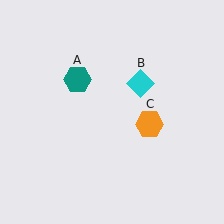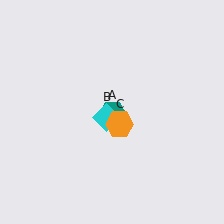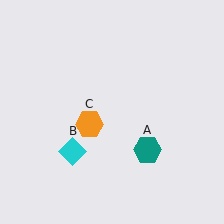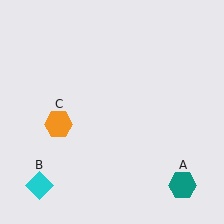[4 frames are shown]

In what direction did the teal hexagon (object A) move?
The teal hexagon (object A) moved down and to the right.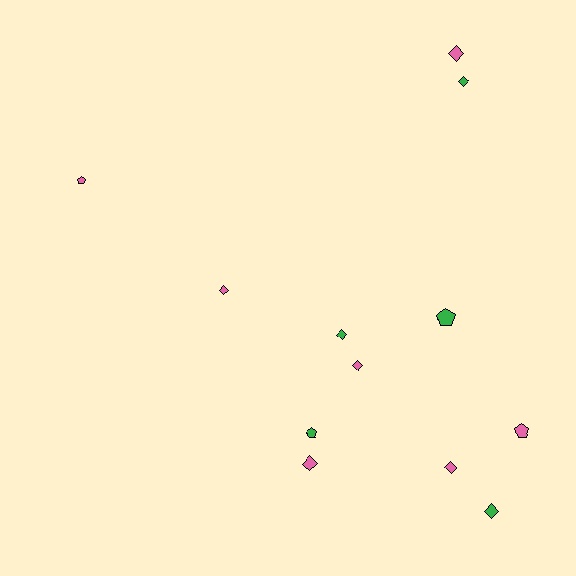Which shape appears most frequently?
Diamond, with 8 objects.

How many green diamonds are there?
There are 3 green diamonds.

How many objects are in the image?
There are 12 objects.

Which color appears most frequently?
Pink, with 7 objects.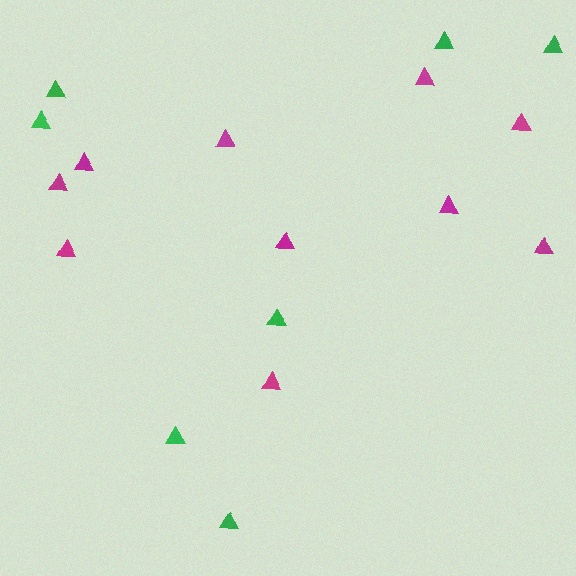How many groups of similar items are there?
There are 2 groups: one group of magenta triangles (10) and one group of green triangles (7).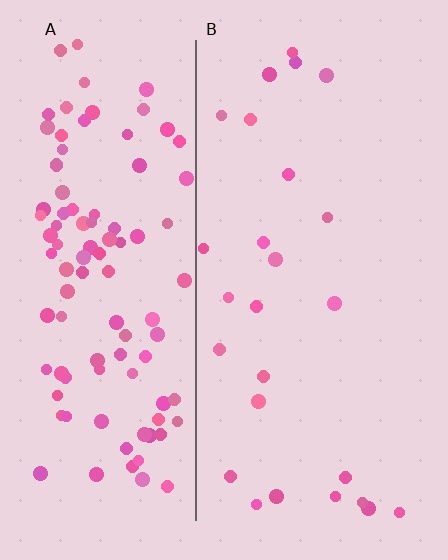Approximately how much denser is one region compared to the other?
Approximately 4.2× — region A over region B.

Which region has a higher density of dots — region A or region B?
A (the left).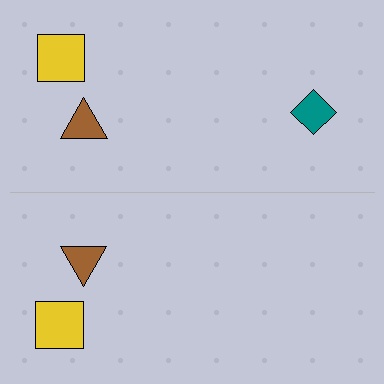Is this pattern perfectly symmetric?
No, the pattern is not perfectly symmetric. A teal diamond is missing from the bottom side.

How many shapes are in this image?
There are 5 shapes in this image.